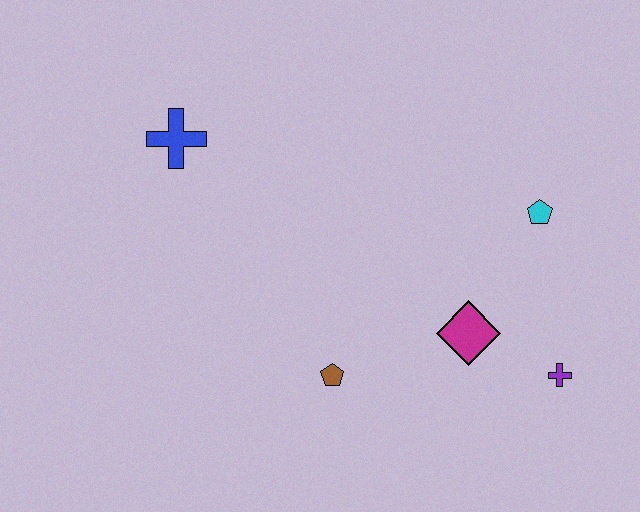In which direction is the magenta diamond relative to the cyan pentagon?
The magenta diamond is below the cyan pentagon.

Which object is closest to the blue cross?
The brown pentagon is closest to the blue cross.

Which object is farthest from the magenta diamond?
The blue cross is farthest from the magenta diamond.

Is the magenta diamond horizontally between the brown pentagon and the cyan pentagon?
Yes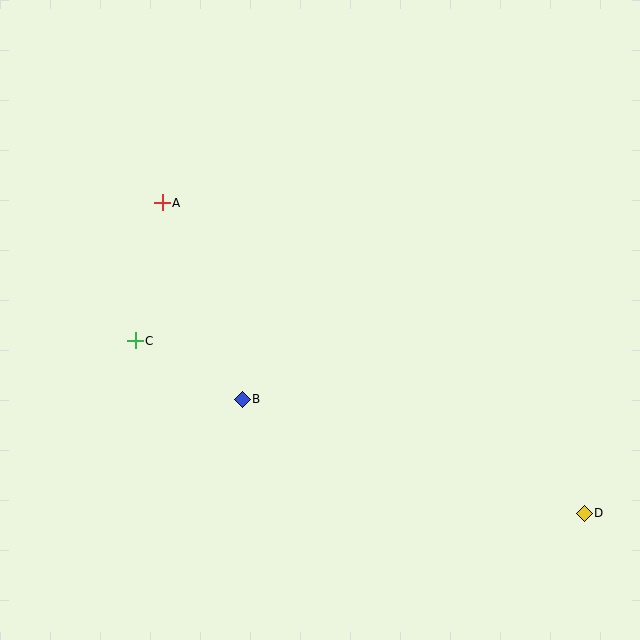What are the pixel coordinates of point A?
Point A is at (162, 203).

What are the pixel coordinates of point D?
Point D is at (584, 513).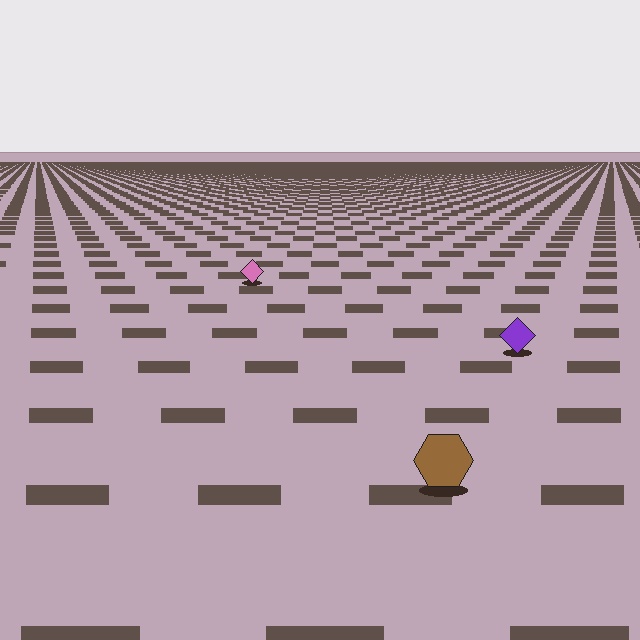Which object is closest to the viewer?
The brown hexagon is closest. The texture marks near it are larger and more spread out.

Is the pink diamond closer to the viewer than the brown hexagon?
No. The brown hexagon is closer — you can tell from the texture gradient: the ground texture is coarser near it.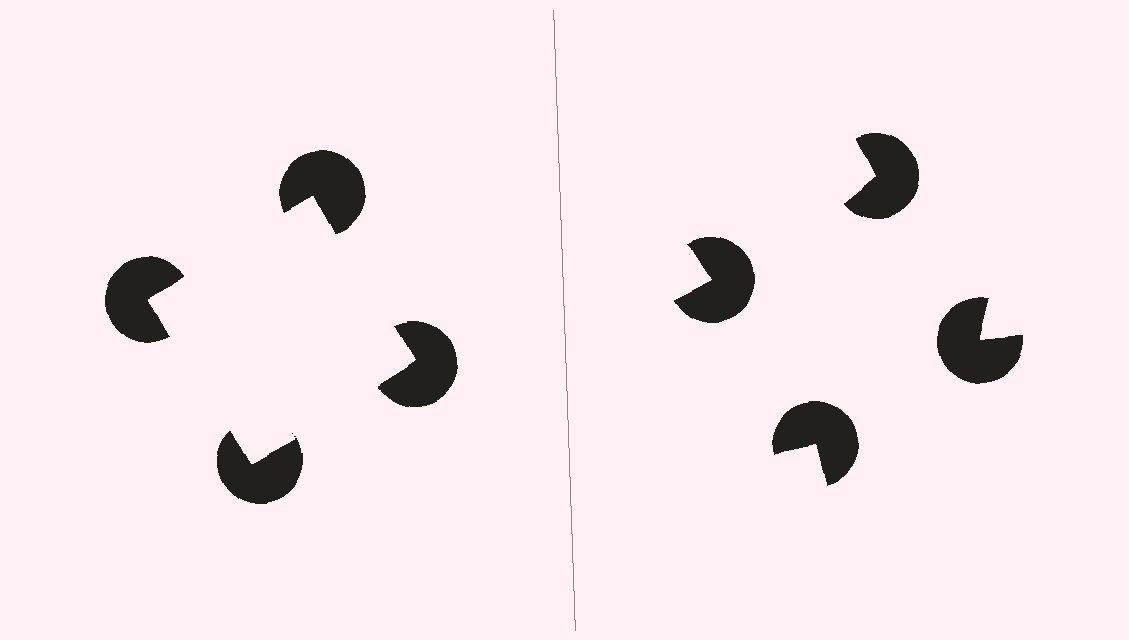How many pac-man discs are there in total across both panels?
8 — 4 on each side.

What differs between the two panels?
The pac-man discs are positioned identically on both sides; only the wedge orientations differ. On the left they align to a square; on the right they are misaligned.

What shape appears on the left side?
An illusory square.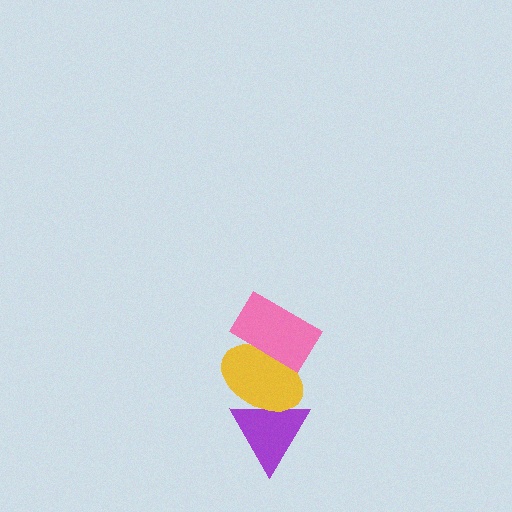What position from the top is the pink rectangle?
The pink rectangle is 1st from the top.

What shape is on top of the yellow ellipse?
The pink rectangle is on top of the yellow ellipse.